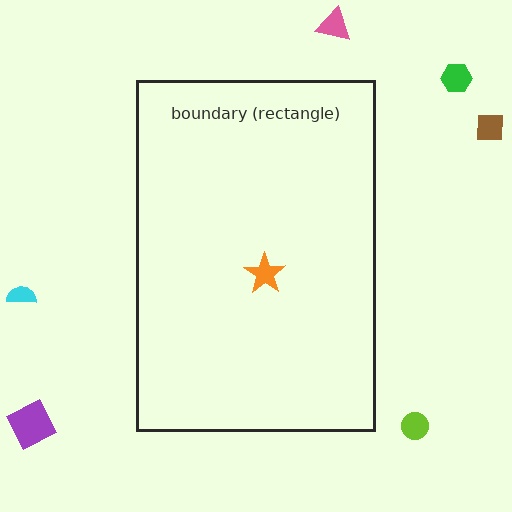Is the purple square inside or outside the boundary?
Outside.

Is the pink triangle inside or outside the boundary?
Outside.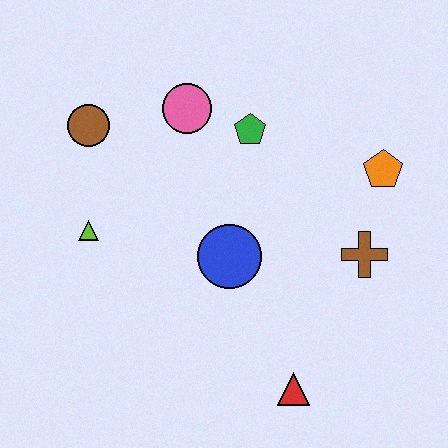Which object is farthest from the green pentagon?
The red triangle is farthest from the green pentagon.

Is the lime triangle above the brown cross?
Yes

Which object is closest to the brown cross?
The orange pentagon is closest to the brown cross.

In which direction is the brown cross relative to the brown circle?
The brown cross is to the right of the brown circle.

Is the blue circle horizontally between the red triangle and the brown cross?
No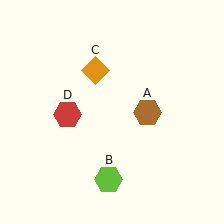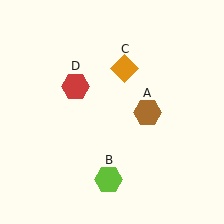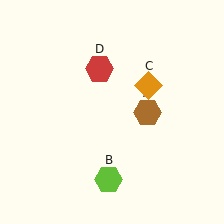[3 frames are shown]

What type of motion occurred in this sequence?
The orange diamond (object C), red hexagon (object D) rotated clockwise around the center of the scene.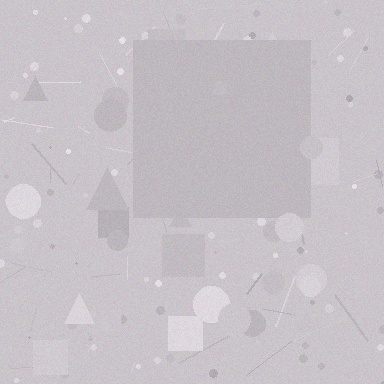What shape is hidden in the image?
A square is hidden in the image.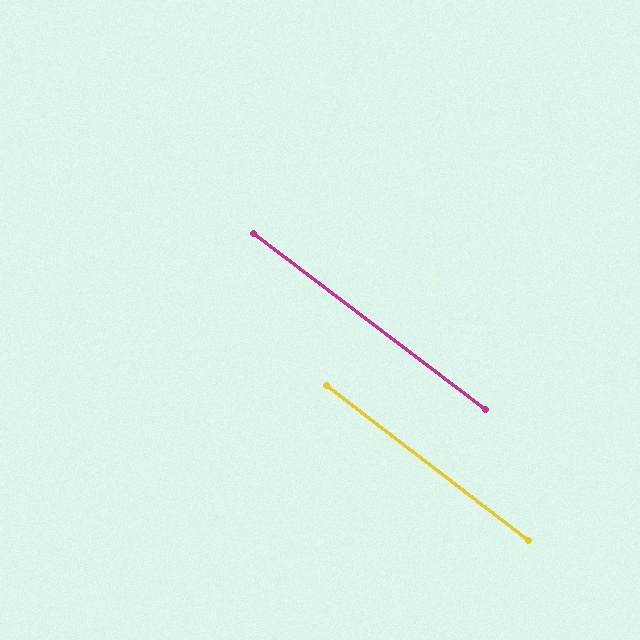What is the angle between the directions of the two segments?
Approximately 0 degrees.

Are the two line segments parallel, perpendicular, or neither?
Parallel — their directions differ by only 0.4°.